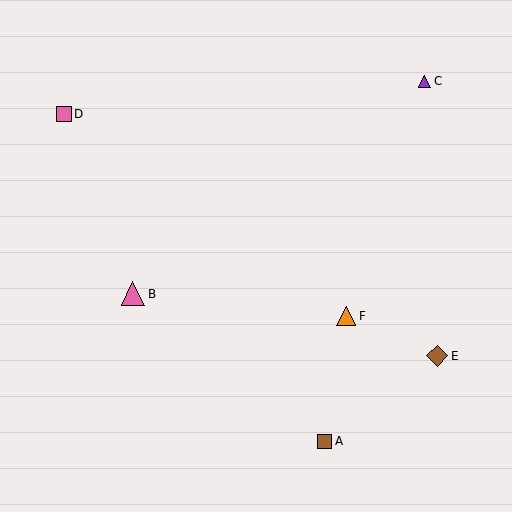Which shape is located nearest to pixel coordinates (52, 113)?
The pink square (labeled D) at (64, 114) is nearest to that location.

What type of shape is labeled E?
Shape E is a brown diamond.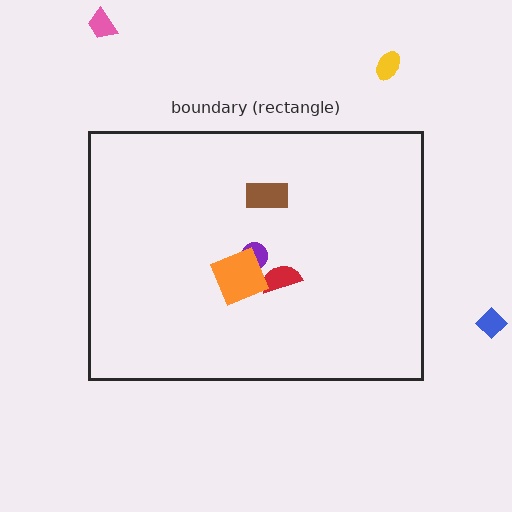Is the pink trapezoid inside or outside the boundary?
Outside.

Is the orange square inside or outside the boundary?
Inside.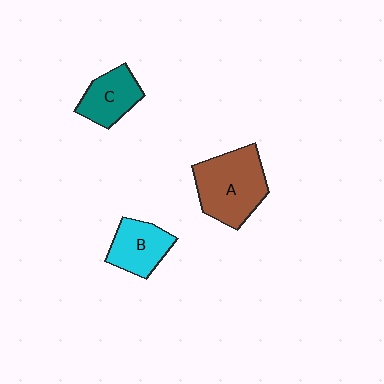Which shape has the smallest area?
Shape C (teal).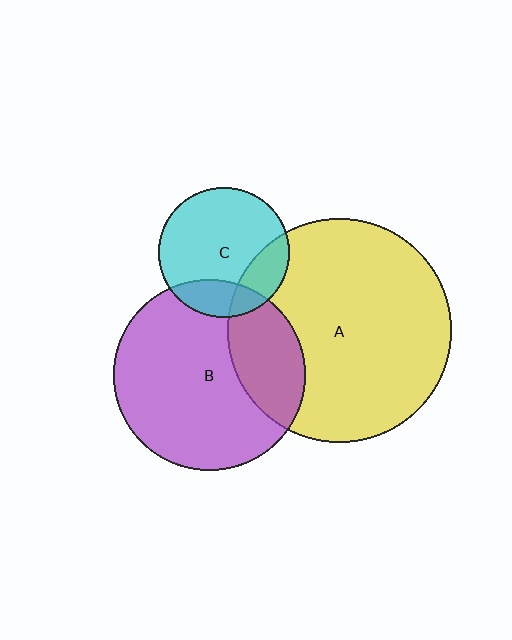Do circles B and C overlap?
Yes.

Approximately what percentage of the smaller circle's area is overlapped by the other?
Approximately 20%.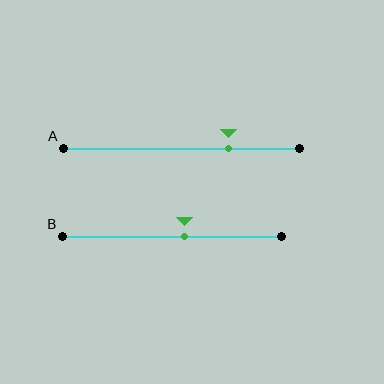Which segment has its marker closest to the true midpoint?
Segment B has its marker closest to the true midpoint.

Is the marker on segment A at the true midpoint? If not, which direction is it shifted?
No, the marker on segment A is shifted to the right by about 20% of the segment length.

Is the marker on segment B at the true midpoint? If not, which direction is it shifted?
No, the marker on segment B is shifted to the right by about 6% of the segment length.